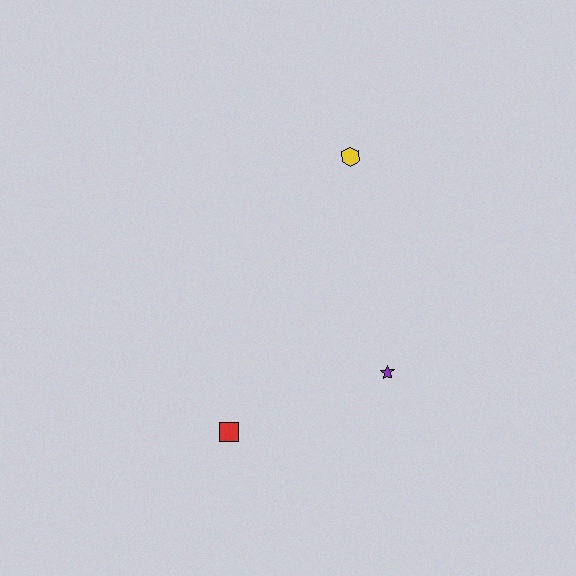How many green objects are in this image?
There are no green objects.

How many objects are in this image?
There are 3 objects.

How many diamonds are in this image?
There are no diamonds.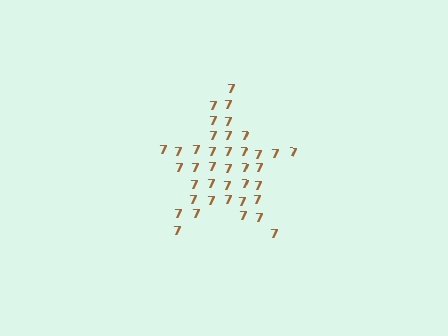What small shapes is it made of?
It is made of small digit 7's.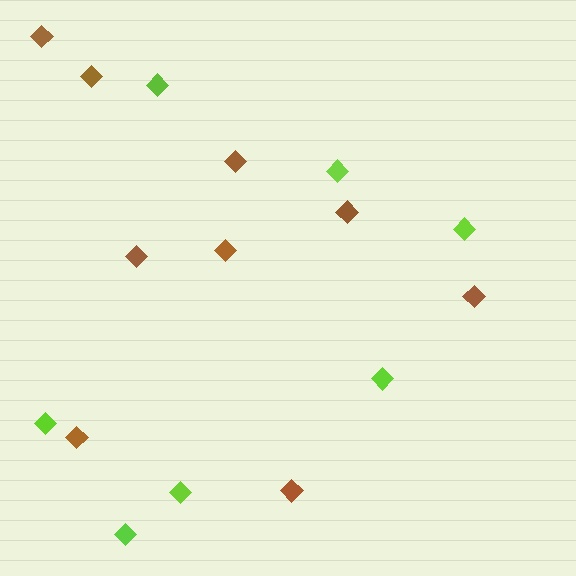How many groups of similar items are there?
There are 2 groups: one group of brown diamonds (9) and one group of lime diamonds (7).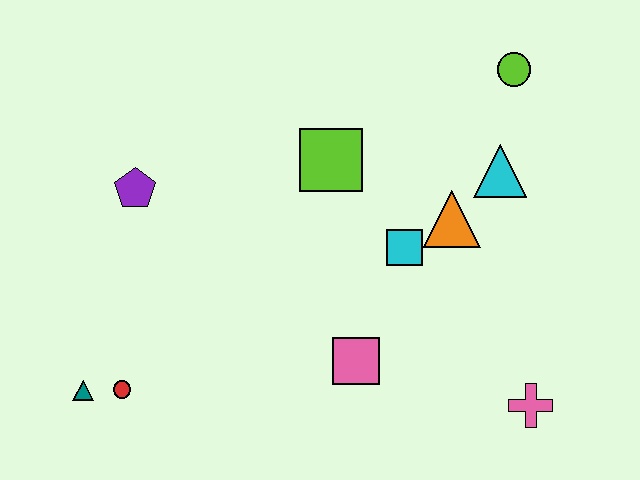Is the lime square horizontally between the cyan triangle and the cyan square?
No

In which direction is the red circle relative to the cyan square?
The red circle is to the left of the cyan square.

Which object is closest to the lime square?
The cyan square is closest to the lime square.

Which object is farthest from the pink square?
The lime circle is farthest from the pink square.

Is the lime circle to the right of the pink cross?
No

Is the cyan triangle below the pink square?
No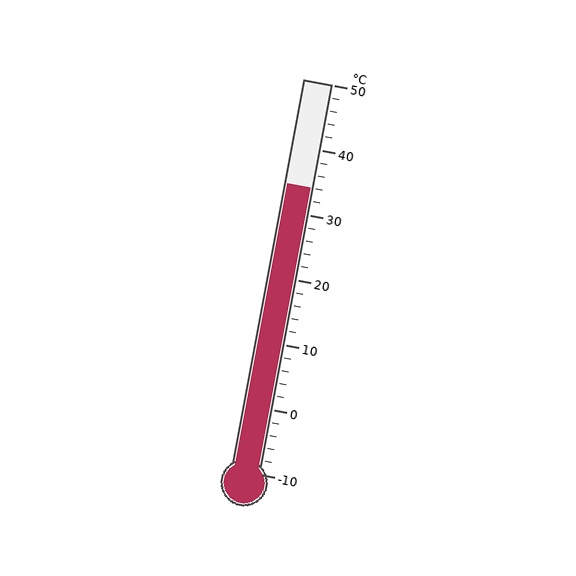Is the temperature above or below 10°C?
The temperature is above 10°C.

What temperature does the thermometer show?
The thermometer shows approximately 34°C.